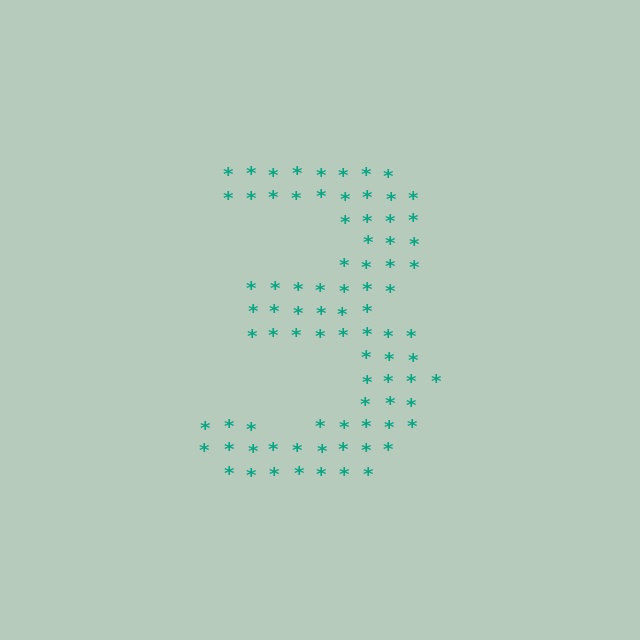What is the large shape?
The large shape is the digit 3.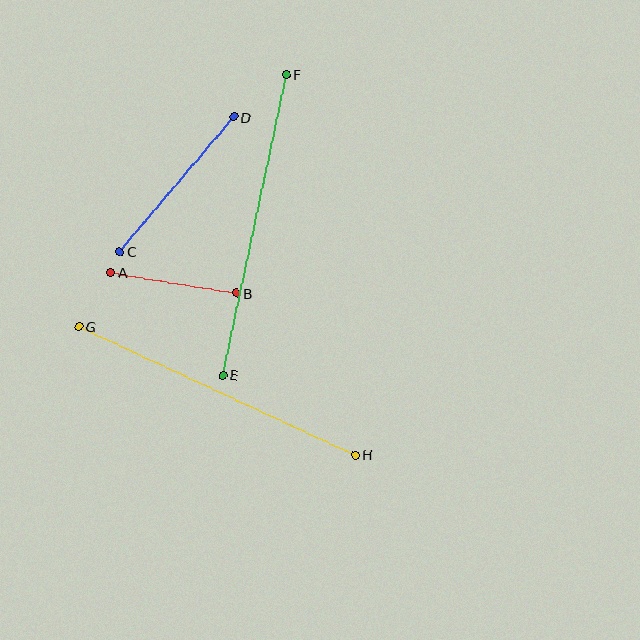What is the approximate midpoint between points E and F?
The midpoint is at approximately (255, 225) pixels.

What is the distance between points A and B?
The distance is approximately 127 pixels.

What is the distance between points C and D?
The distance is approximately 177 pixels.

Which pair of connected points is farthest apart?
Points E and F are farthest apart.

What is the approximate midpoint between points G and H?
The midpoint is at approximately (217, 391) pixels.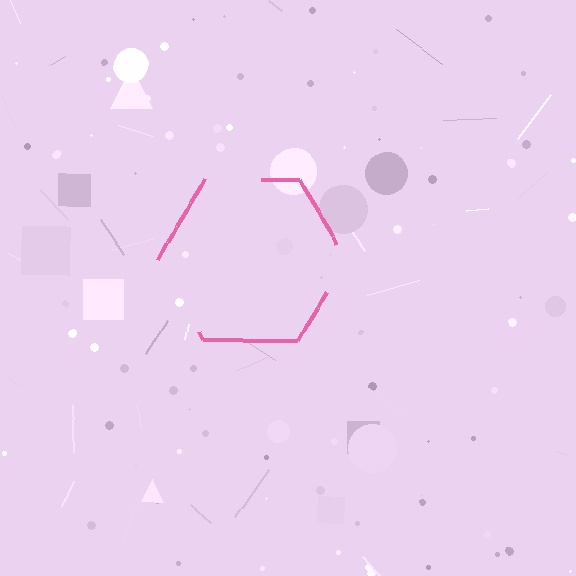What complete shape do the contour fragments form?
The contour fragments form a hexagon.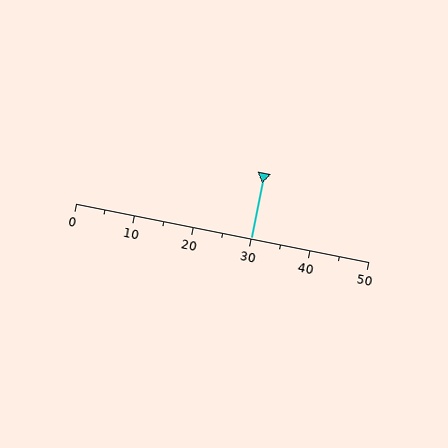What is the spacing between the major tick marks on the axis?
The major ticks are spaced 10 apart.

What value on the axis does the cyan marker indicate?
The marker indicates approximately 30.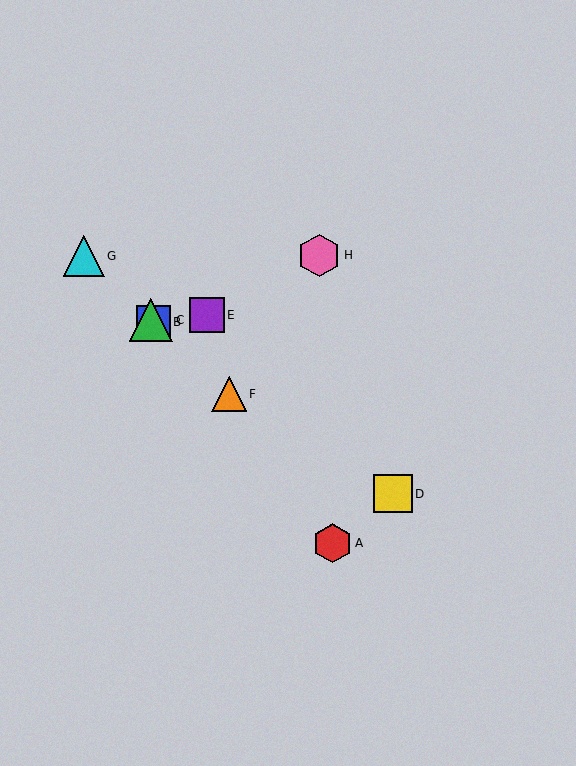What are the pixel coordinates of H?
Object H is at (319, 256).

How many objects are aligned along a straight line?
4 objects (B, C, F, G) are aligned along a straight line.